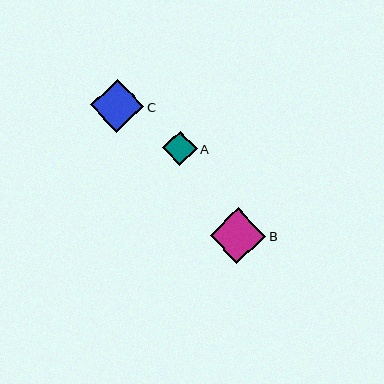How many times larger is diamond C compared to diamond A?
Diamond C is approximately 1.5 times the size of diamond A.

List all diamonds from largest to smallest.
From largest to smallest: B, C, A.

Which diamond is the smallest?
Diamond A is the smallest with a size of approximately 34 pixels.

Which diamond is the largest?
Diamond B is the largest with a size of approximately 55 pixels.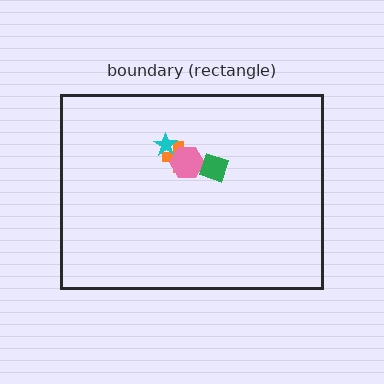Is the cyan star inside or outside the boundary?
Inside.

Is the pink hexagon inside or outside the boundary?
Inside.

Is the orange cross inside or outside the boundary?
Inside.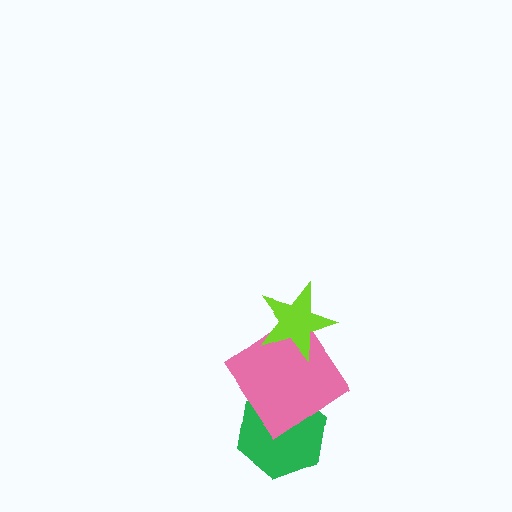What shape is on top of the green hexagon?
The pink diamond is on top of the green hexagon.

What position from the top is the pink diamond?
The pink diamond is 2nd from the top.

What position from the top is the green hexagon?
The green hexagon is 3rd from the top.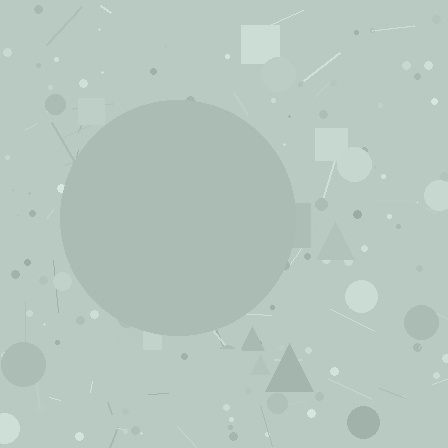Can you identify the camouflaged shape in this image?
The camouflaged shape is a circle.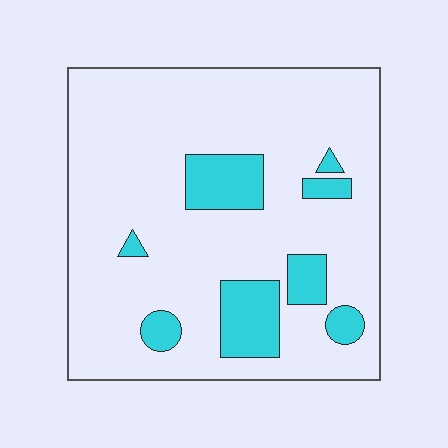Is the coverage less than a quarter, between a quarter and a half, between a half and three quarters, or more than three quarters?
Less than a quarter.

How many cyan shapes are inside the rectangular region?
8.